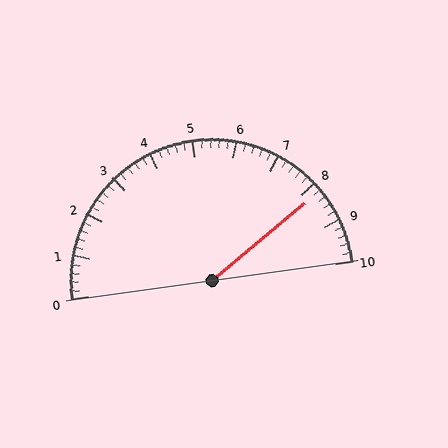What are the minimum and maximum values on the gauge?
The gauge ranges from 0 to 10.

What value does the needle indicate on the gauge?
The needle indicates approximately 8.2.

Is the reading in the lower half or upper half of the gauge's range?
The reading is in the upper half of the range (0 to 10).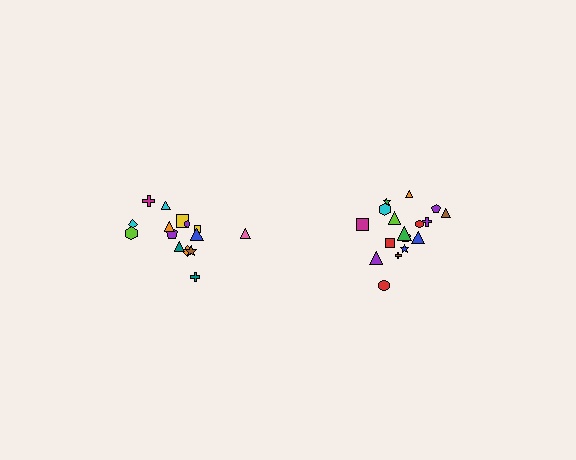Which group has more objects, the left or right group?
The right group.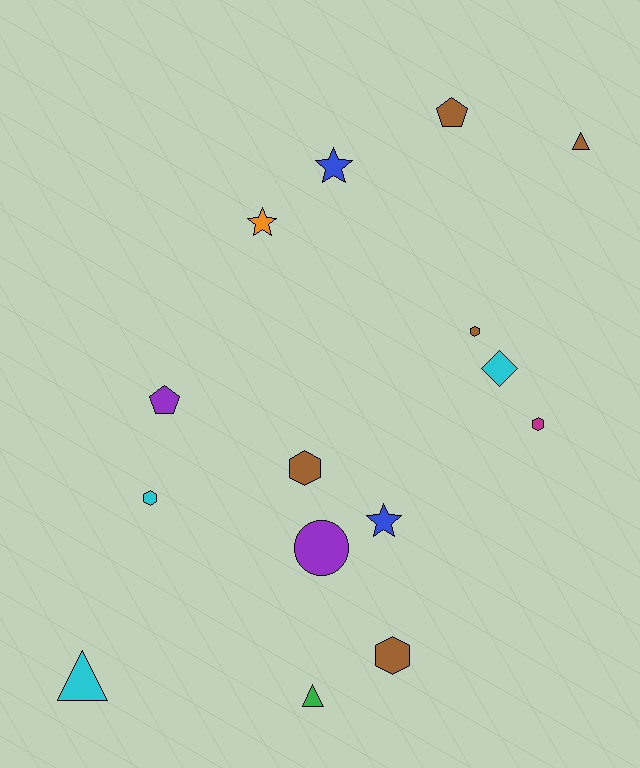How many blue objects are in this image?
There are 2 blue objects.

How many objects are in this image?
There are 15 objects.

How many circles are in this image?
There is 1 circle.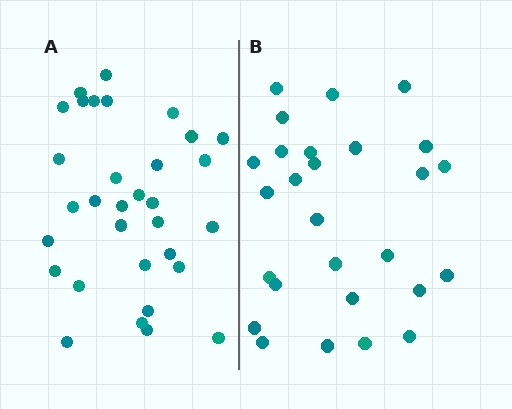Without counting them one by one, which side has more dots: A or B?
Region A (the left region) has more dots.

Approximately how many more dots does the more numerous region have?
Region A has about 5 more dots than region B.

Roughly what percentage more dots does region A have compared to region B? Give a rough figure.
About 20% more.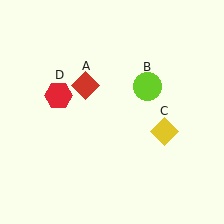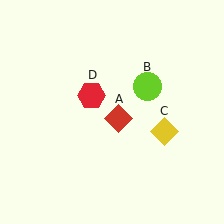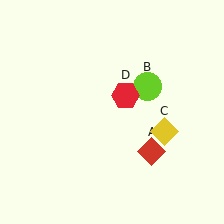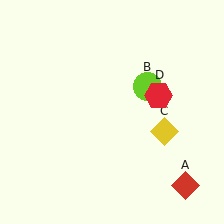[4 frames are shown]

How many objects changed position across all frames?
2 objects changed position: red diamond (object A), red hexagon (object D).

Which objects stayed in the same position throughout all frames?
Lime circle (object B) and yellow diamond (object C) remained stationary.